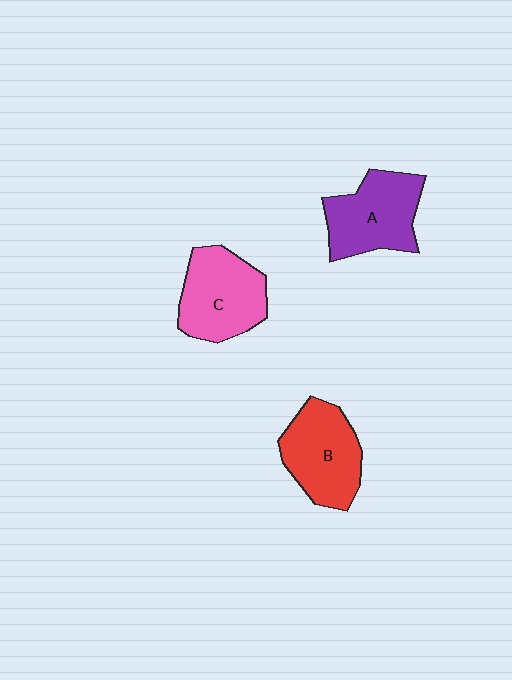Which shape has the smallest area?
Shape A (purple).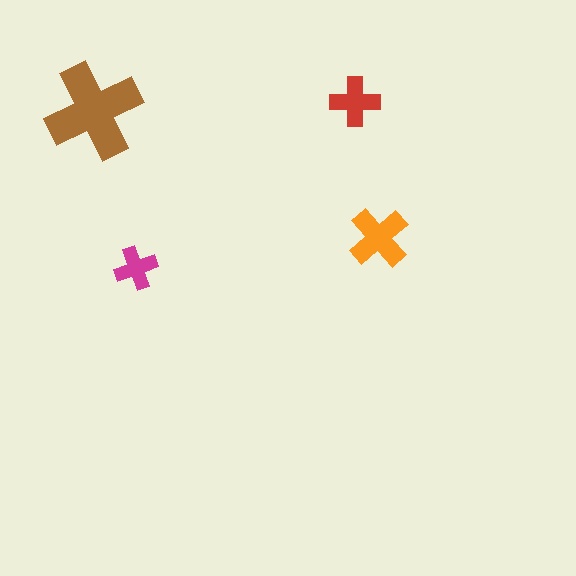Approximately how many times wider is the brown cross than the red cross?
About 2 times wider.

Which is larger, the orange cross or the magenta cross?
The orange one.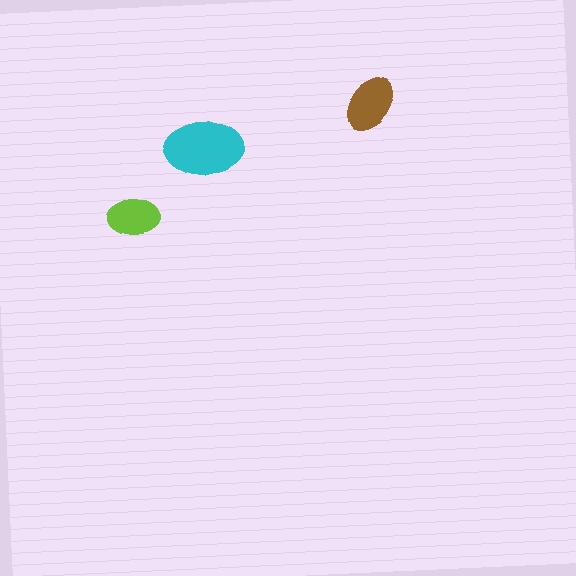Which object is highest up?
The brown ellipse is topmost.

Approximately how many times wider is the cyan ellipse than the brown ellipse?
About 1.5 times wider.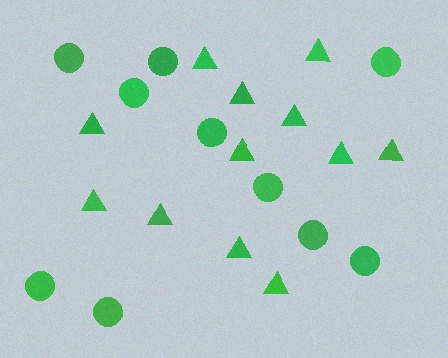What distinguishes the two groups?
There are 2 groups: one group of triangles (12) and one group of circles (10).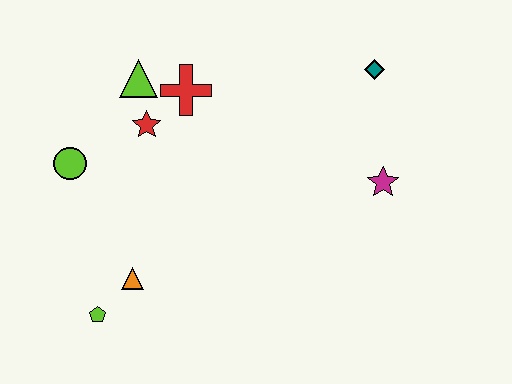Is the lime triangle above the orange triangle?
Yes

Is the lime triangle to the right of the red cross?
No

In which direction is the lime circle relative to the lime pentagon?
The lime circle is above the lime pentagon.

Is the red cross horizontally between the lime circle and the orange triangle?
No